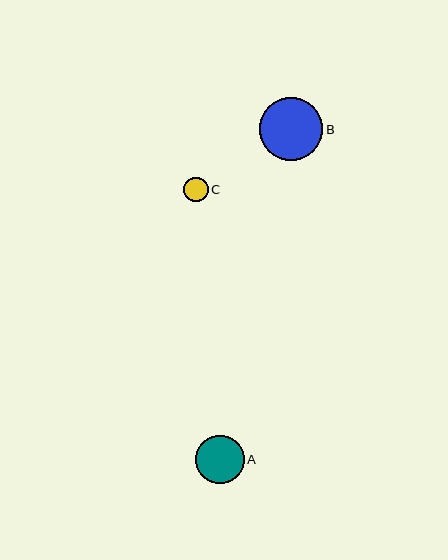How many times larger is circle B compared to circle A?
Circle B is approximately 1.3 times the size of circle A.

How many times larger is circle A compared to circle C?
Circle A is approximately 2.0 times the size of circle C.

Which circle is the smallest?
Circle C is the smallest with a size of approximately 25 pixels.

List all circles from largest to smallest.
From largest to smallest: B, A, C.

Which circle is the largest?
Circle B is the largest with a size of approximately 63 pixels.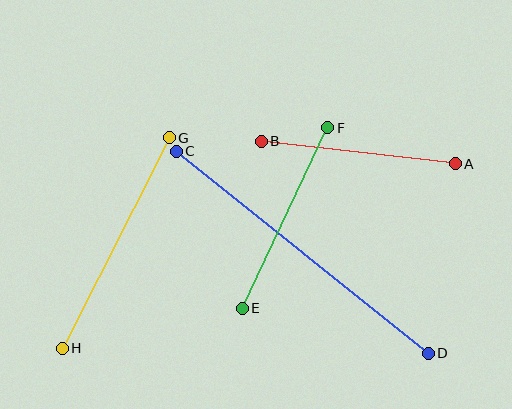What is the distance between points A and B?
The distance is approximately 196 pixels.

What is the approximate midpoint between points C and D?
The midpoint is at approximately (302, 252) pixels.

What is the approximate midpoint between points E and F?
The midpoint is at approximately (285, 218) pixels.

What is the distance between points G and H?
The distance is approximately 236 pixels.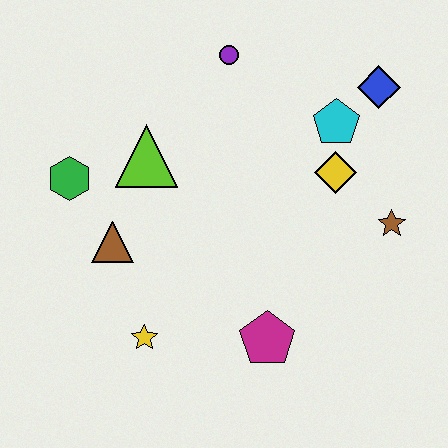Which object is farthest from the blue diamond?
The yellow star is farthest from the blue diamond.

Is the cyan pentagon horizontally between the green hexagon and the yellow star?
No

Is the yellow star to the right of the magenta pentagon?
No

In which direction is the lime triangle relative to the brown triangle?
The lime triangle is above the brown triangle.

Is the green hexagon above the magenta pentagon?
Yes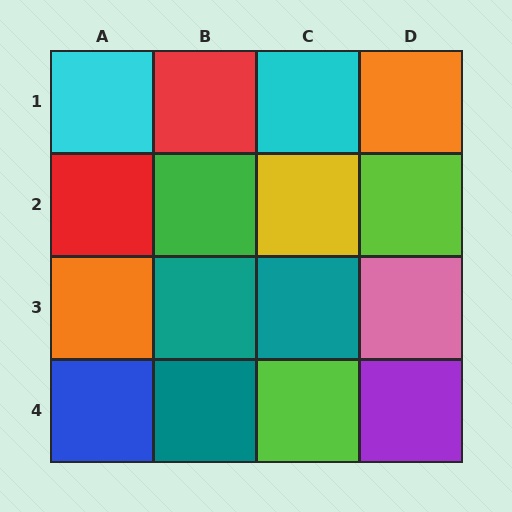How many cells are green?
1 cell is green.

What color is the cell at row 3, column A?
Orange.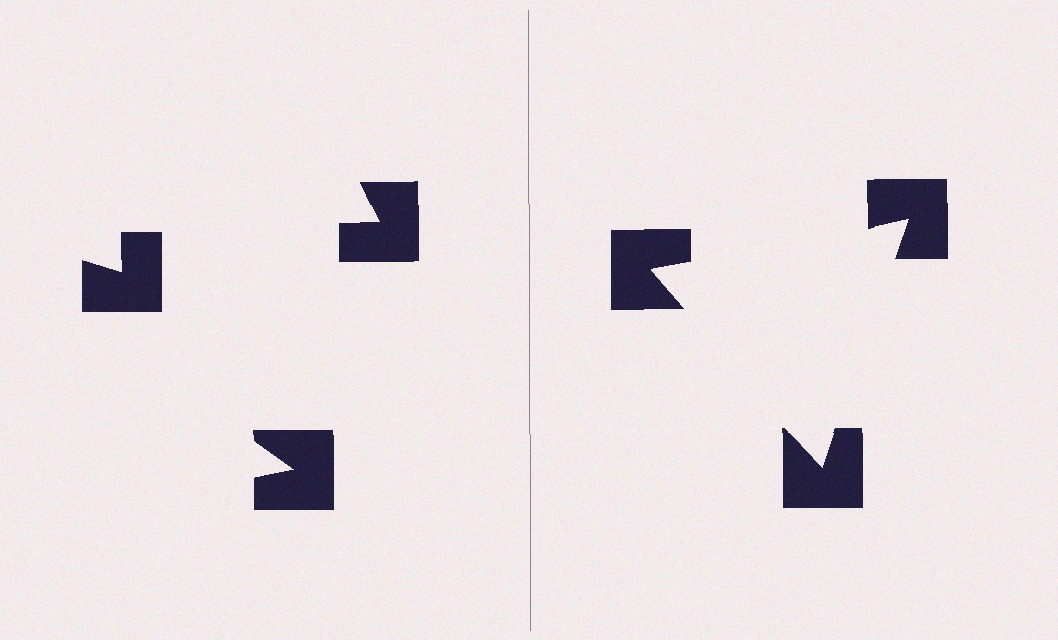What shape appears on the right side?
An illusory triangle.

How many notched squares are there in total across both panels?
6 — 3 on each side.